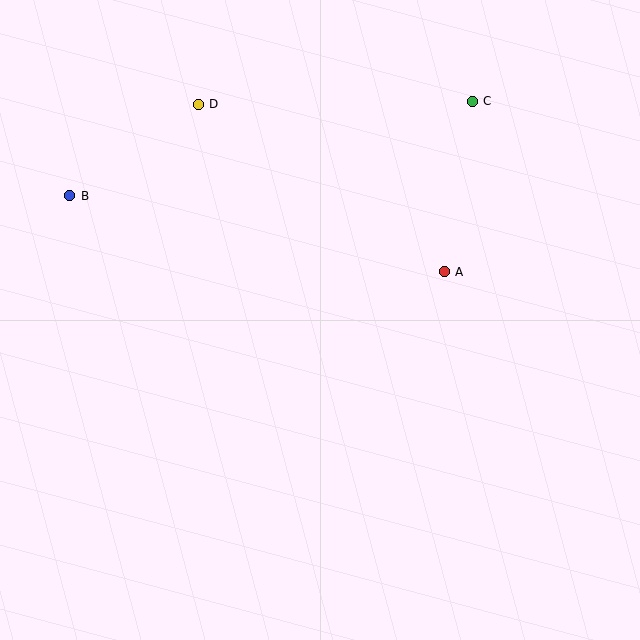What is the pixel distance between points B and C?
The distance between B and C is 414 pixels.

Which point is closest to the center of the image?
Point A at (444, 272) is closest to the center.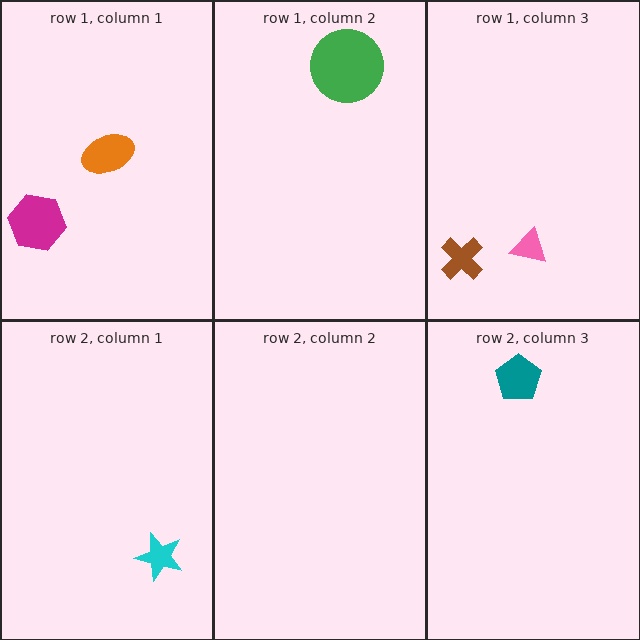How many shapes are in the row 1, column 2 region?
1.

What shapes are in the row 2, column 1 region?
The cyan star.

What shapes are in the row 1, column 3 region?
The brown cross, the pink triangle.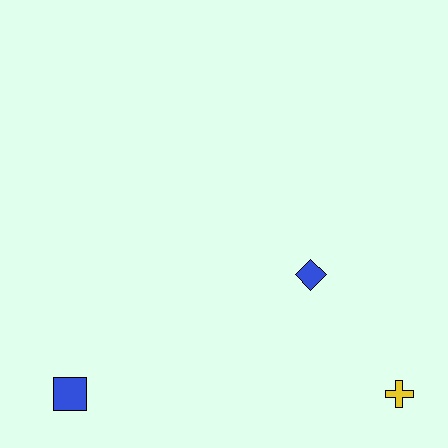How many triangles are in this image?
There are no triangles.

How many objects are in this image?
There are 3 objects.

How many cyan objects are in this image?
There are no cyan objects.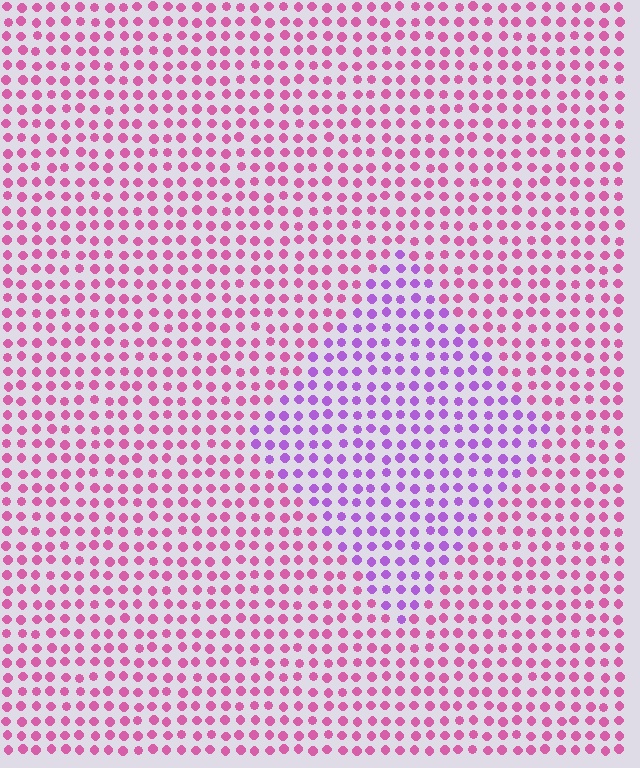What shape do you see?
I see a diamond.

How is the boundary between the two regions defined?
The boundary is defined purely by a slight shift in hue (about 43 degrees). Spacing, size, and orientation are identical on both sides.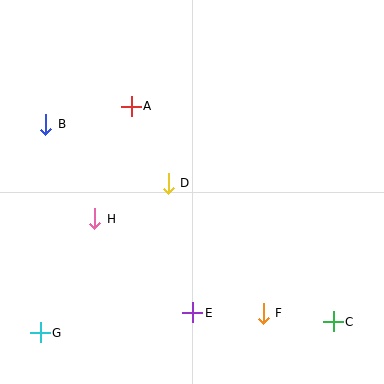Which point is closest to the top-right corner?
Point A is closest to the top-right corner.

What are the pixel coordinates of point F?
Point F is at (263, 313).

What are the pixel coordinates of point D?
Point D is at (168, 183).